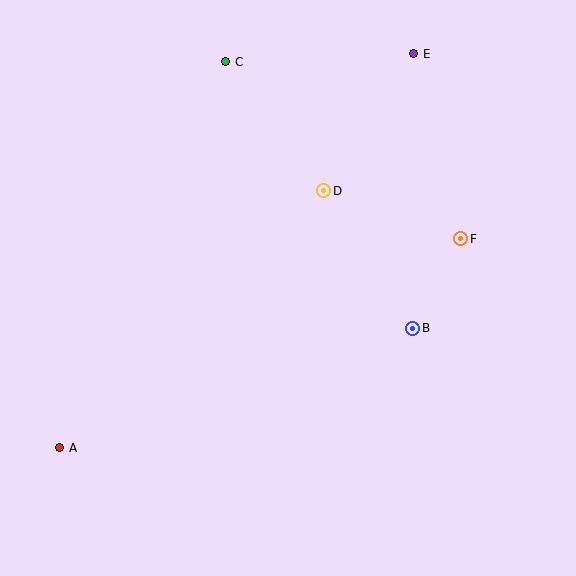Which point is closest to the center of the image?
Point D at (324, 191) is closest to the center.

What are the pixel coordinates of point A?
Point A is at (60, 448).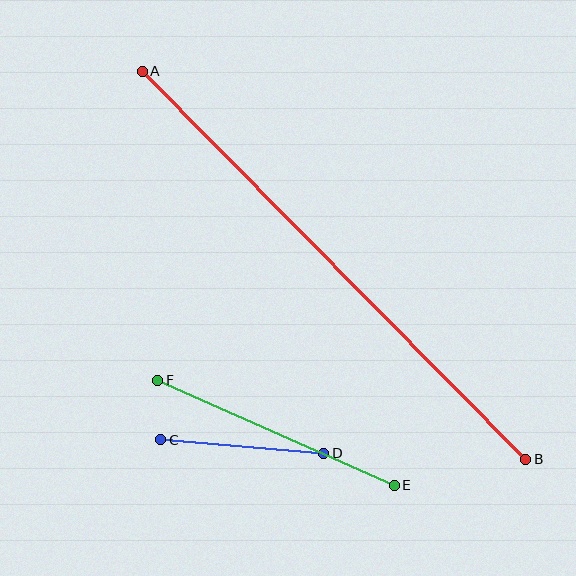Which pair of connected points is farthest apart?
Points A and B are farthest apart.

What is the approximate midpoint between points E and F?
The midpoint is at approximately (276, 433) pixels.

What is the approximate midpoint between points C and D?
The midpoint is at approximately (242, 447) pixels.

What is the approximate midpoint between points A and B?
The midpoint is at approximately (334, 265) pixels.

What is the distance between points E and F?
The distance is approximately 259 pixels.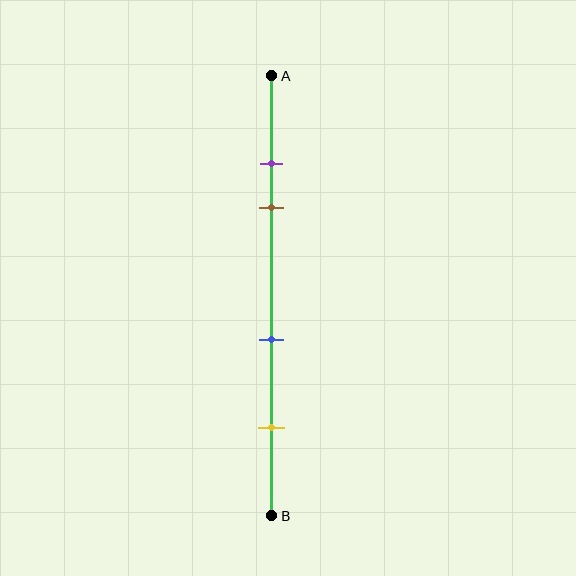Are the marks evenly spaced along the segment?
No, the marks are not evenly spaced.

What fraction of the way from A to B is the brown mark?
The brown mark is approximately 30% (0.3) of the way from A to B.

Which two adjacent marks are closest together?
The purple and brown marks are the closest adjacent pair.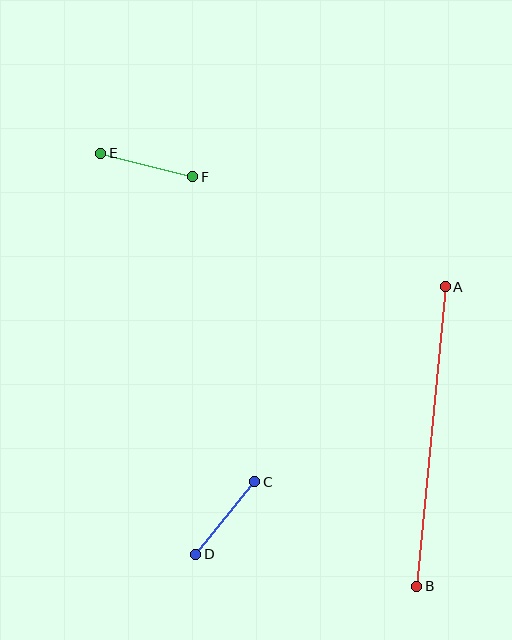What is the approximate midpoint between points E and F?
The midpoint is at approximately (147, 165) pixels.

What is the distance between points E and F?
The distance is approximately 95 pixels.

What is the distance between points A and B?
The distance is approximately 301 pixels.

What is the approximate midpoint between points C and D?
The midpoint is at approximately (225, 518) pixels.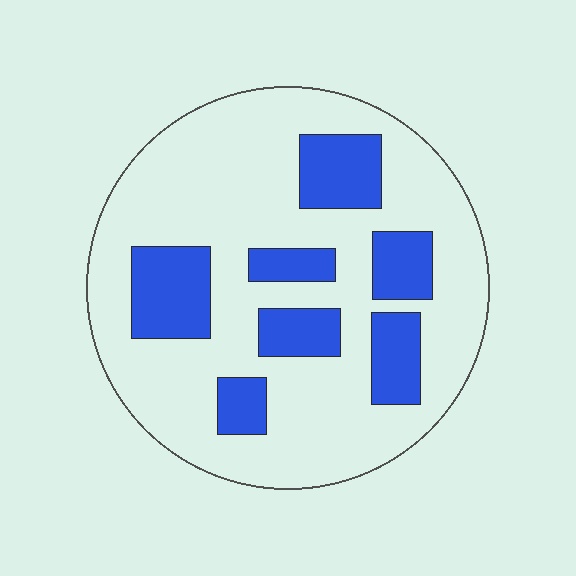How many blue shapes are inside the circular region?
7.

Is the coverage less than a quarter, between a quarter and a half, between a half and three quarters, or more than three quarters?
Between a quarter and a half.